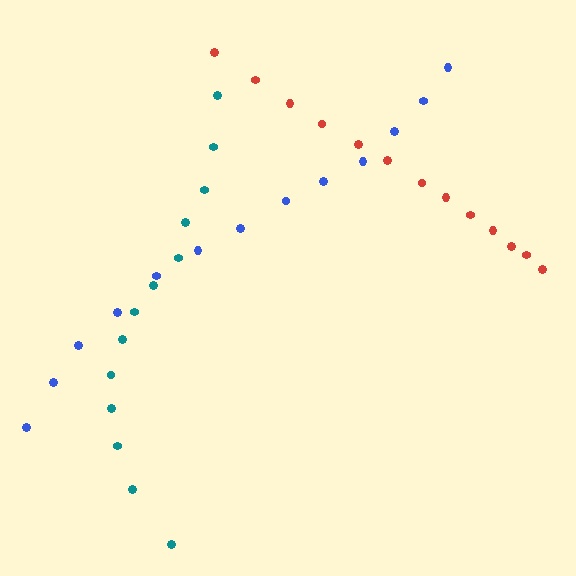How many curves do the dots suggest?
There are 3 distinct paths.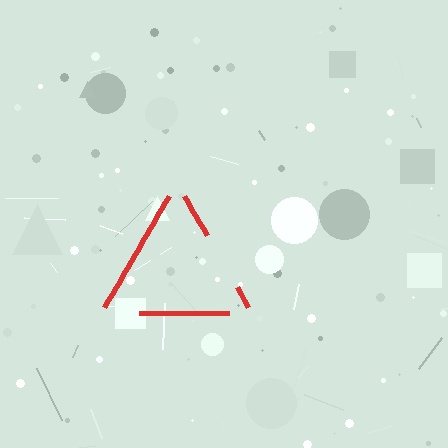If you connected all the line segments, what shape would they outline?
They would outline a triangle.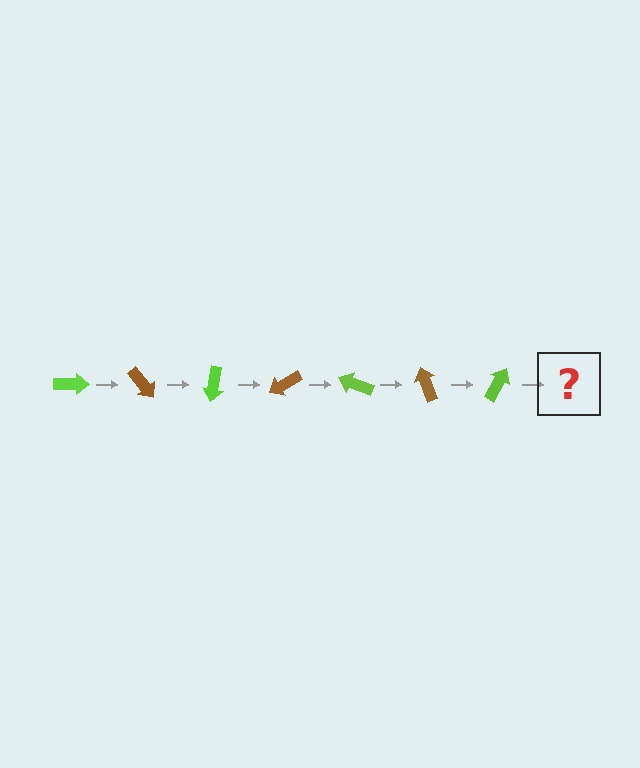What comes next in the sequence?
The next element should be a brown arrow, rotated 350 degrees from the start.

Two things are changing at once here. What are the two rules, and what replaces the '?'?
The two rules are that it rotates 50 degrees each step and the color cycles through lime and brown. The '?' should be a brown arrow, rotated 350 degrees from the start.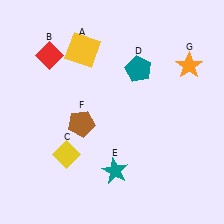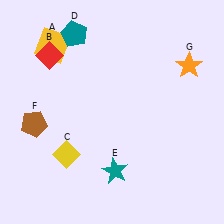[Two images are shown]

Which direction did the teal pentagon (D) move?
The teal pentagon (D) moved left.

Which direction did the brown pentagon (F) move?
The brown pentagon (F) moved left.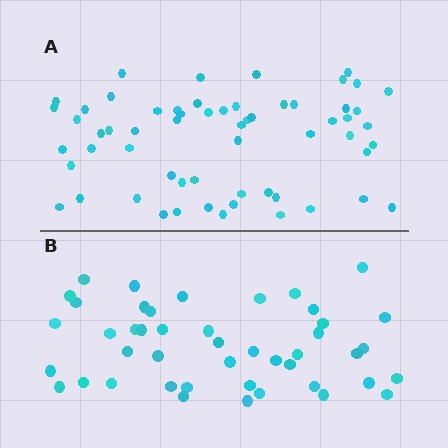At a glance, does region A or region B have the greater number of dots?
Region A (the top region) has more dots.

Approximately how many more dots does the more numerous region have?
Region A has approximately 15 more dots than region B.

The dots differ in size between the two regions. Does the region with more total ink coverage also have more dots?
No. Region B has more total ink coverage because its dots are larger, but region A actually contains more individual dots. Total area can be misleading — the number of items is what matters here.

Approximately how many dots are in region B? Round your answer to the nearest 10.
About 40 dots. (The exact count is 45, which rounds to 40.)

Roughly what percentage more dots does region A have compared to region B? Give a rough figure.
About 35% more.